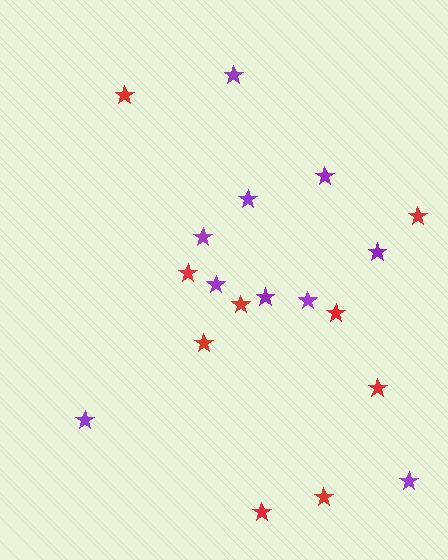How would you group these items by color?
There are 2 groups: one group of red stars (9) and one group of purple stars (10).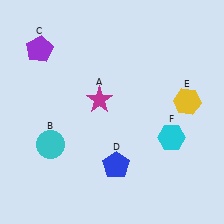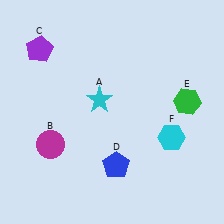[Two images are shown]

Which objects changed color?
A changed from magenta to cyan. B changed from cyan to magenta. E changed from yellow to green.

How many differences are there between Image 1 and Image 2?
There are 3 differences between the two images.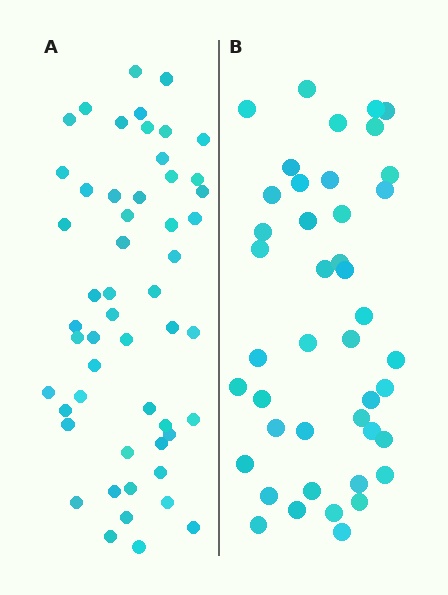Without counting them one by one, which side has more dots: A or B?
Region A (the left region) has more dots.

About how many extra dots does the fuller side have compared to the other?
Region A has roughly 10 or so more dots than region B.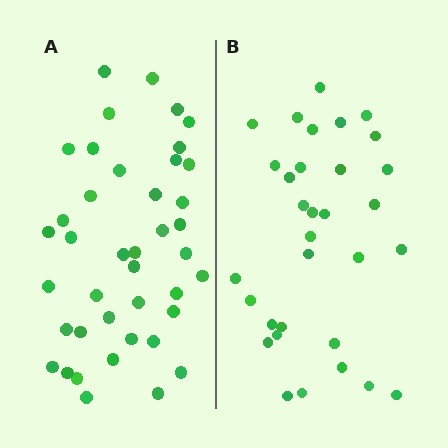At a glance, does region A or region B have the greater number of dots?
Region A (the left region) has more dots.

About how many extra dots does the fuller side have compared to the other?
Region A has roughly 8 or so more dots than region B.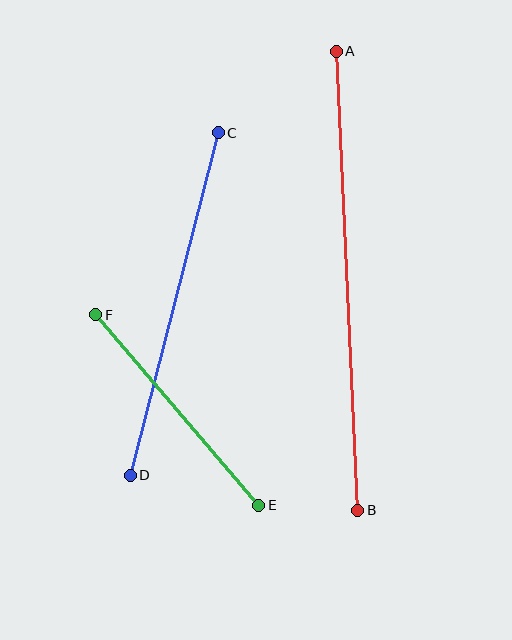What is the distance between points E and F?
The distance is approximately 251 pixels.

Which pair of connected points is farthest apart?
Points A and B are farthest apart.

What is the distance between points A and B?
The distance is approximately 459 pixels.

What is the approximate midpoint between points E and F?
The midpoint is at approximately (177, 410) pixels.